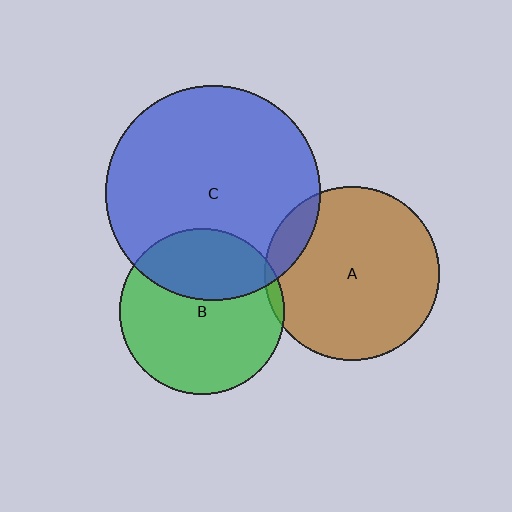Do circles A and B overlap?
Yes.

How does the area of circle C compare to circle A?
Approximately 1.5 times.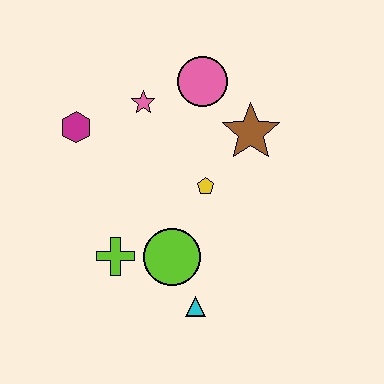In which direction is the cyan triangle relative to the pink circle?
The cyan triangle is below the pink circle.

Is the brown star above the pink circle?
No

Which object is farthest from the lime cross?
The pink circle is farthest from the lime cross.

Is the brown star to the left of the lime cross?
No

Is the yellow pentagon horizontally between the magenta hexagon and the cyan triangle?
No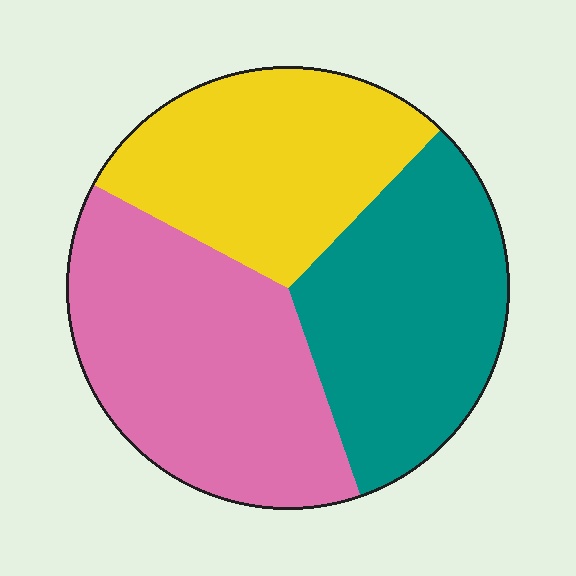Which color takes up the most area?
Pink, at roughly 40%.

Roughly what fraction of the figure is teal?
Teal covers roughly 30% of the figure.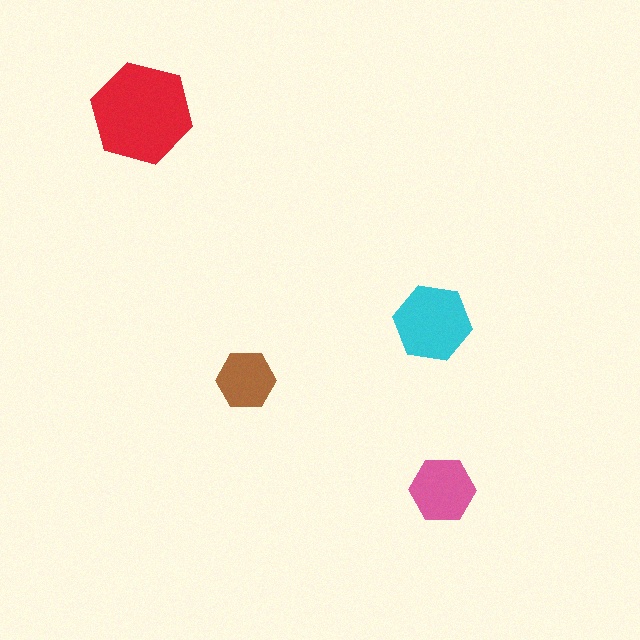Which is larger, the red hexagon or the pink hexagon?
The red one.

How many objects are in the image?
There are 4 objects in the image.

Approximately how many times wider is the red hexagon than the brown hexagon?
About 1.5 times wider.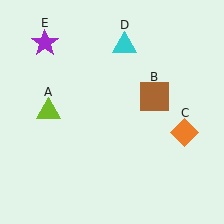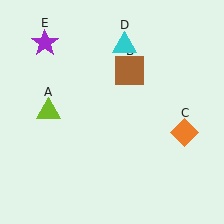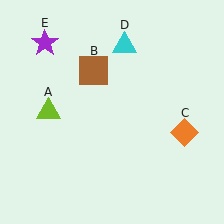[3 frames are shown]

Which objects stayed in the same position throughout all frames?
Lime triangle (object A) and orange diamond (object C) and cyan triangle (object D) and purple star (object E) remained stationary.